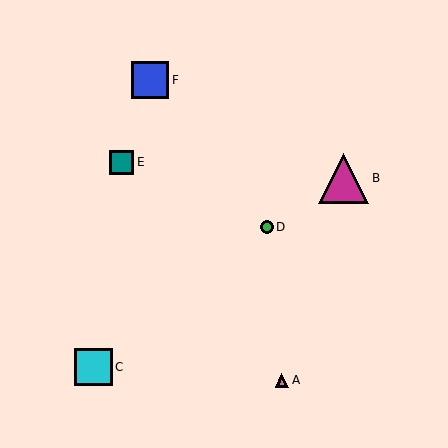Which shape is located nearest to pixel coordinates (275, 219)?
The green circle (labeled D) at (267, 227) is nearest to that location.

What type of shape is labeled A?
Shape A is a pink triangle.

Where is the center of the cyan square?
The center of the cyan square is at (94, 367).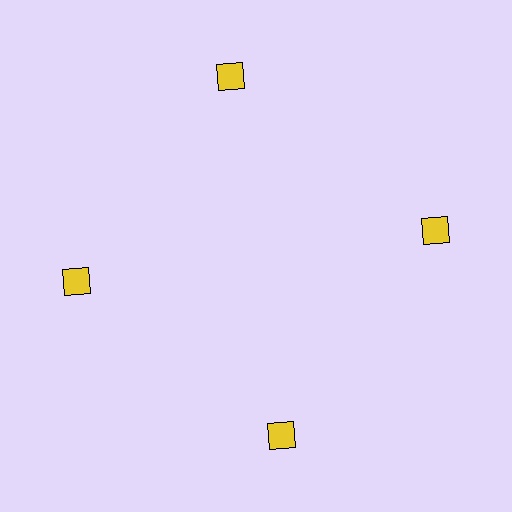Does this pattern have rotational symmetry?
Yes, this pattern has 4-fold rotational symmetry. It looks the same after rotating 90 degrees around the center.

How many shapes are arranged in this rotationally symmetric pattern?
There are 4 shapes, arranged in 4 groups of 1.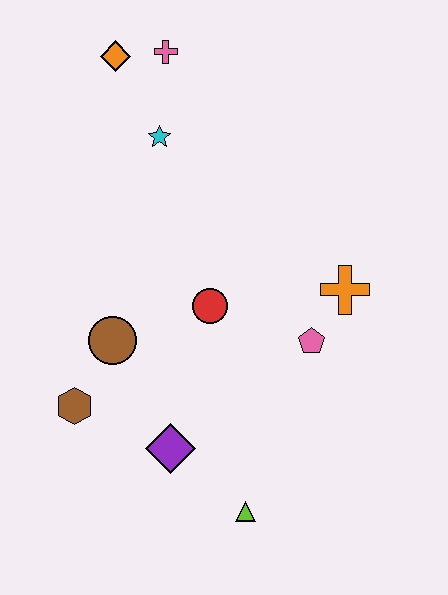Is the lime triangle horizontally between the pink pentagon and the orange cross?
No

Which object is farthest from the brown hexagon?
The pink cross is farthest from the brown hexagon.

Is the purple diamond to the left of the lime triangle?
Yes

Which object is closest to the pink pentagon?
The orange cross is closest to the pink pentagon.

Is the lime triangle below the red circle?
Yes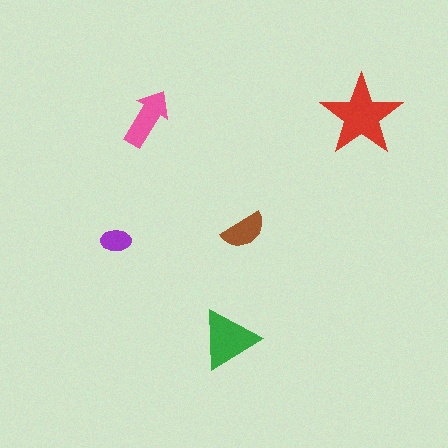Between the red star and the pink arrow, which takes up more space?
The red star.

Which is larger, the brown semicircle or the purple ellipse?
The brown semicircle.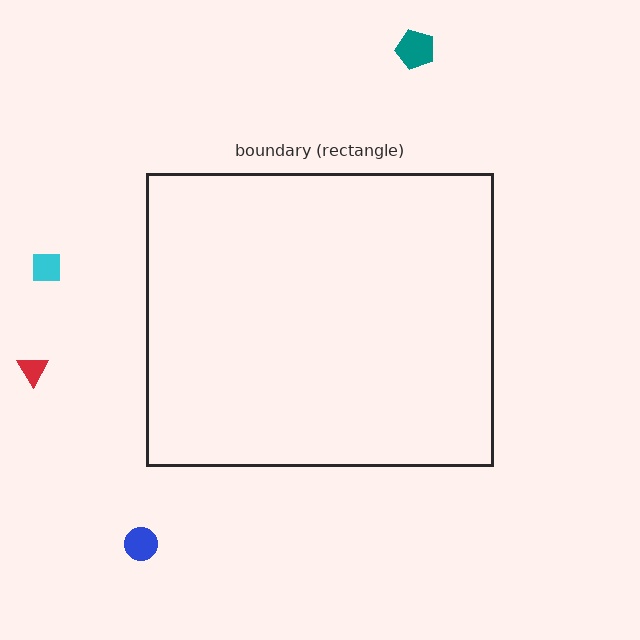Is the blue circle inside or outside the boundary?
Outside.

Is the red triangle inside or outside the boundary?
Outside.